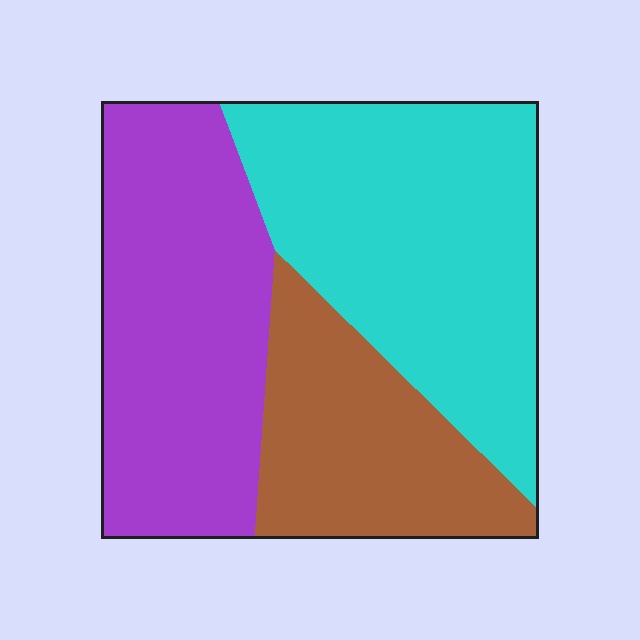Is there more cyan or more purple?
Cyan.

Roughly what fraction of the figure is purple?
Purple covers roughly 35% of the figure.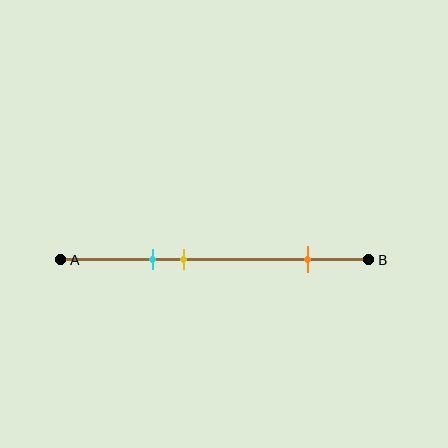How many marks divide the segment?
There are 3 marks dividing the segment.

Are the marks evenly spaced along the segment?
No, the marks are not evenly spaced.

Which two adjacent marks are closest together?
The cyan and yellow marks are the closest adjacent pair.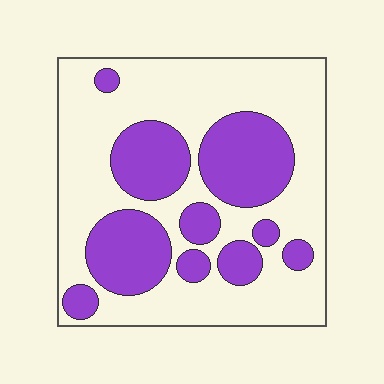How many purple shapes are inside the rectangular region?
10.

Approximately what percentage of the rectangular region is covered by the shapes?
Approximately 35%.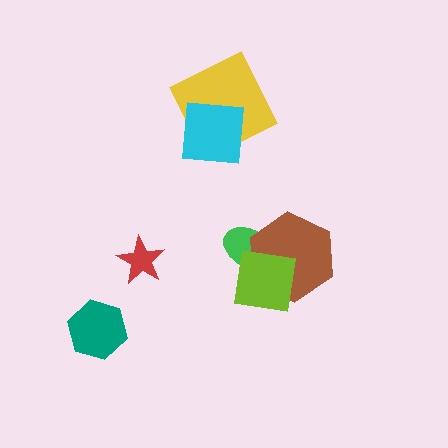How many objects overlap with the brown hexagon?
2 objects overlap with the brown hexagon.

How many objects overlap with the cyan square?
1 object overlaps with the cyan square.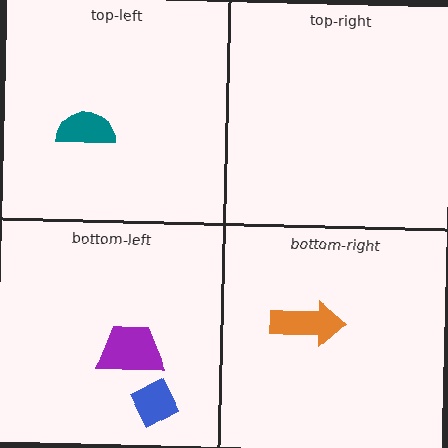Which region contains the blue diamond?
The bottom-left region.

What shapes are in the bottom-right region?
The orange arrow.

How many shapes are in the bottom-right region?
1.